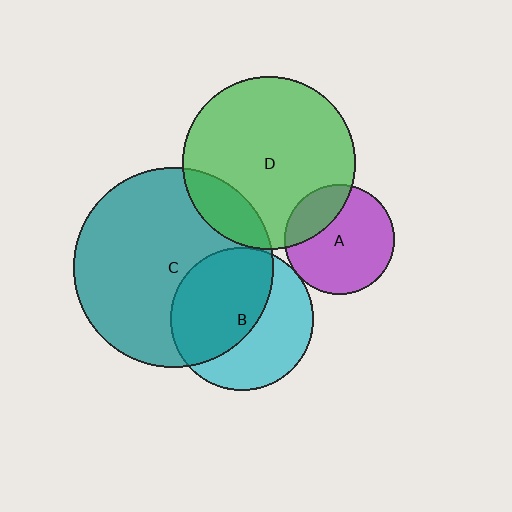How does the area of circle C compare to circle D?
Approximately 1.3 times.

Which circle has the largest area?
Circle C (teal).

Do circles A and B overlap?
Yes.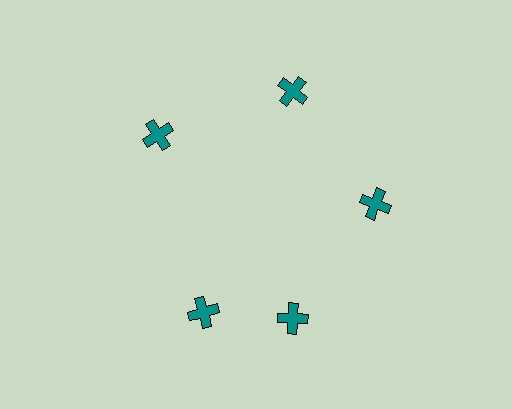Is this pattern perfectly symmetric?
No. The 5 teal crosses are arranged in a ring, but one element near the 8 o'clock position is rotated out of alignment along the ring, breaking the 5-fold rotational symmetry.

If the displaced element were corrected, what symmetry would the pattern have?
It would have 5-fold rotational symmetry — the pattern would map onto itself every 72 degrees.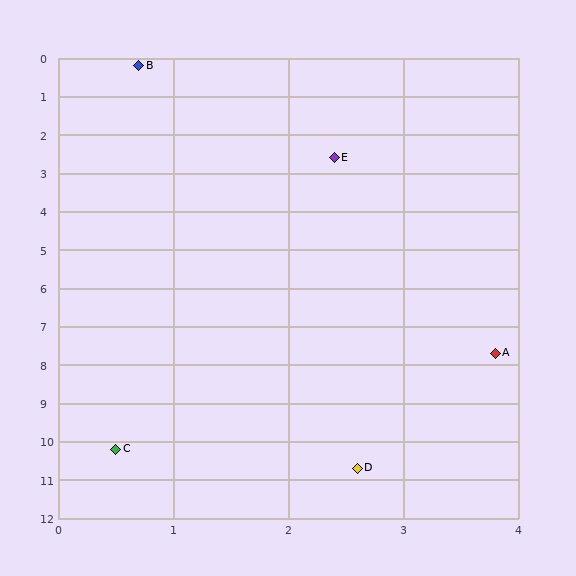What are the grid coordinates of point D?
Point D is at approximately (2.6, 10.7).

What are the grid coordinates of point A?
Point A is at approximately (3.8, 7.7).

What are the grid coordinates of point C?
Point C is at approximately (0.5, 10.2).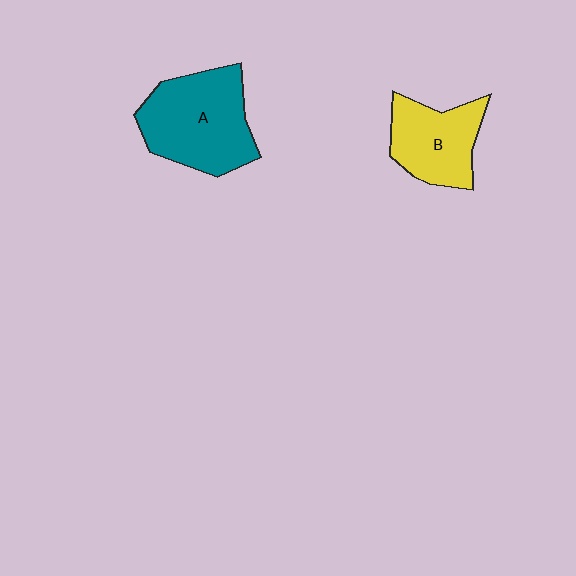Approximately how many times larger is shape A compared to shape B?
Approximately 1.4 times.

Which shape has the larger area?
Shape A (teal).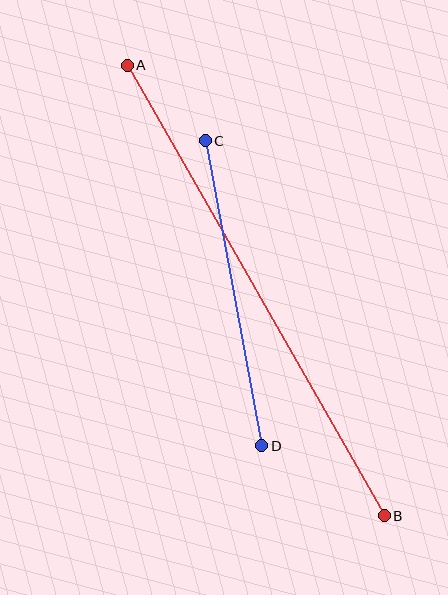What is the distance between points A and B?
The distance is approximately 519 pixels.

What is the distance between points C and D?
The distance is approximately 310 pixels.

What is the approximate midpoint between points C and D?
The midpoint is at approximately (233, 293) pixels.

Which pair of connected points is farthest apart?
Points A and B are farthest apart.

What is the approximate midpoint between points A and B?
The midpoint is at approximately (256, 290) pixels.